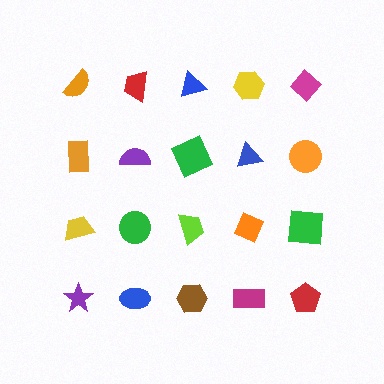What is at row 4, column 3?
A brown hexagon.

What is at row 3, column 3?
A lime trapezoid.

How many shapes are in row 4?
5 shapes.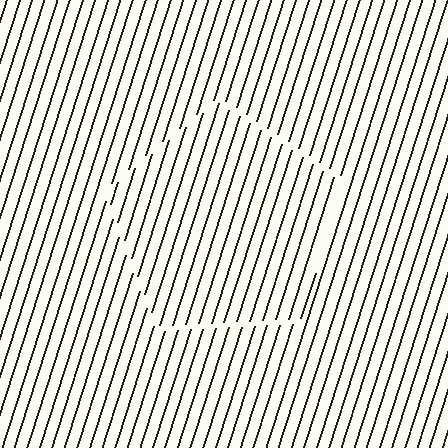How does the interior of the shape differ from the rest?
The interior of the shape contains the same grating, shifted by half a period — the contour is defined by the phase discontinuity where line-ends from the inner and outer gratings abut.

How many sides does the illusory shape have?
5 sides — the line-ends trace a pentagon.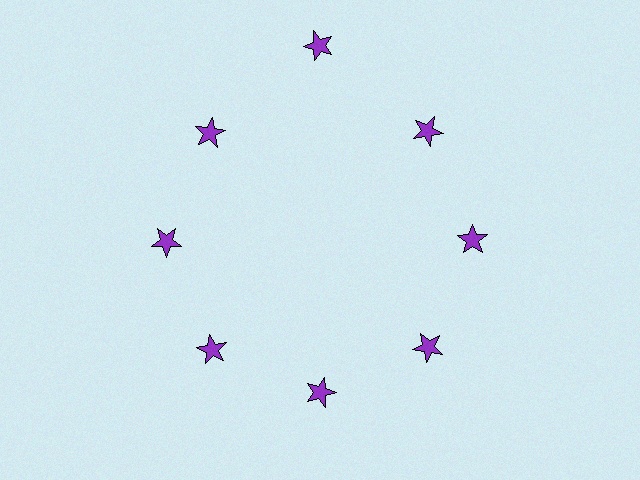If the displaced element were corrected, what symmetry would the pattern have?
It would have 8-fold rotational symmetry — the pattern would map onto itself every 45 degrees.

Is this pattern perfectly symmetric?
No. The 8 purple stars are arranged in a ring, but one element near the 12 o'clock position is pushed outward from the center, breaking the 8-fold rotational symmetry.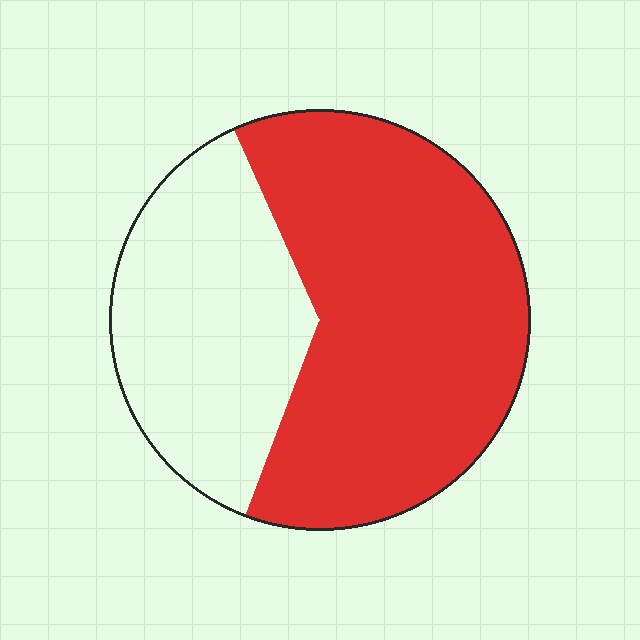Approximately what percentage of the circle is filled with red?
Approximately 65%.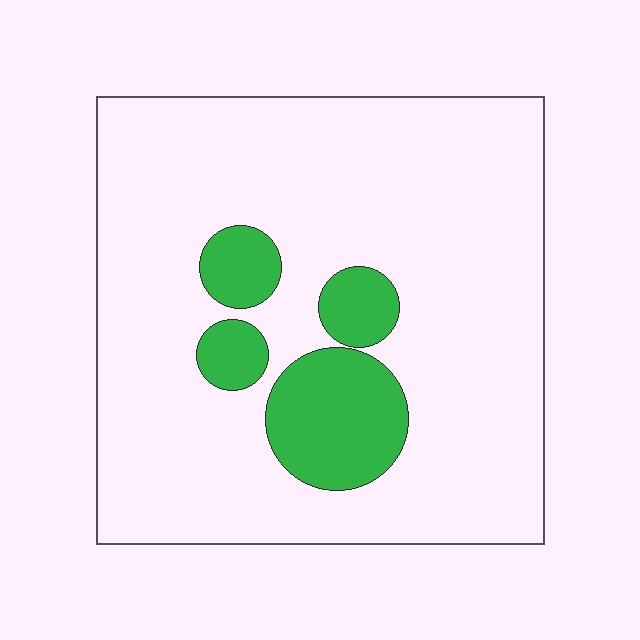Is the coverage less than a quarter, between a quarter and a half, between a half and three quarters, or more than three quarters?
Less than a quarter.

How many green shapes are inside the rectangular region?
4.